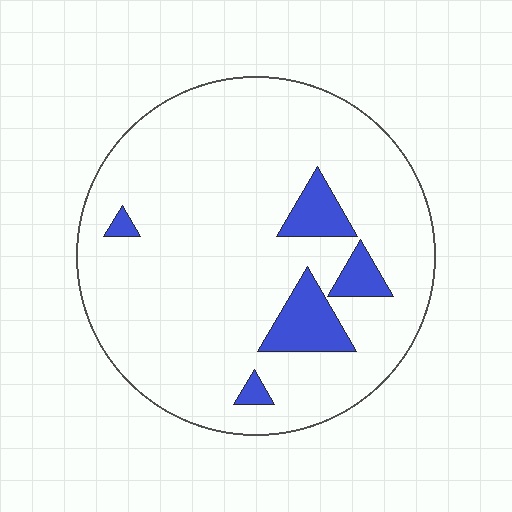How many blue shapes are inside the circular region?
5.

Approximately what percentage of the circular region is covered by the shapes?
Approximately 10%.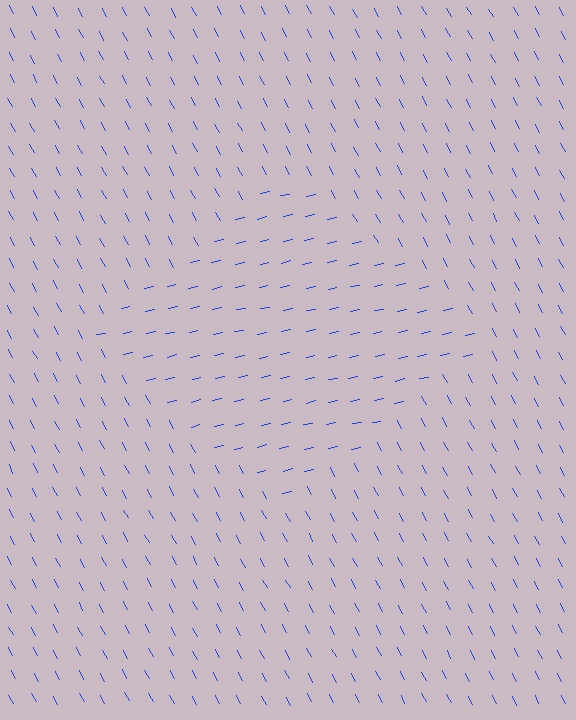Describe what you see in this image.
The image is filled with small blue line segments. A diamond region in the image has lines oriented differently from the surrounding lines, creating a visible texture boundary.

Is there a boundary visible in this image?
Yes, there is a texture boundary formed by a change in line orientation.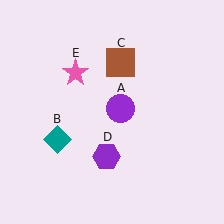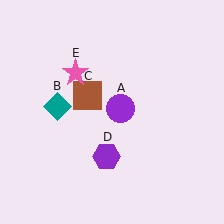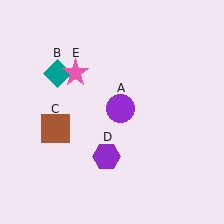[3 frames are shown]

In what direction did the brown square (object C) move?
The brown square (object C) moved down and to the left.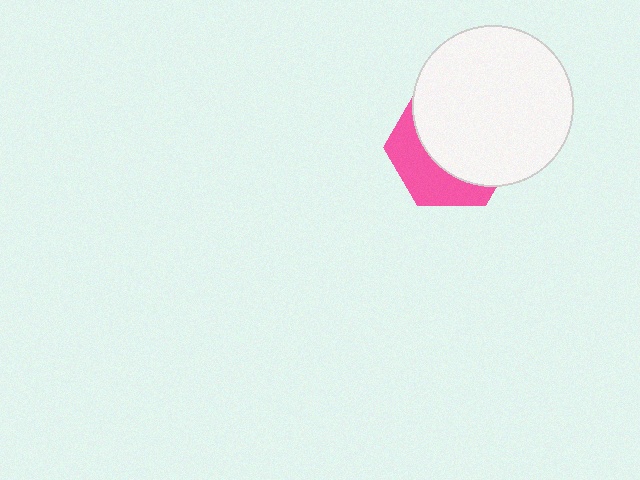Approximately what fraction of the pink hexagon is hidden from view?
Roughly 65% of the pink hexagon is hidden behind the white circle.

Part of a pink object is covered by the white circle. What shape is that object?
It is a hexagon.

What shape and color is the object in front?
The object in front is a white circle.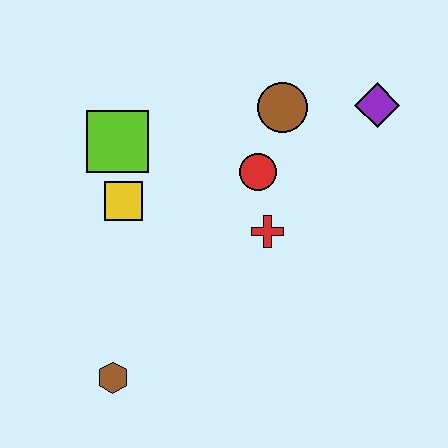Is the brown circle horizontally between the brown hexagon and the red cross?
No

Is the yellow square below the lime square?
Yes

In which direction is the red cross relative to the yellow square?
The red cross is to the right of the yellow square.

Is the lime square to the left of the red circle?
Yes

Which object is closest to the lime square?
The yellow square is closest to the lime square.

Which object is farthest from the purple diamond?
The brown hexagon is farthest from the purple diamond.